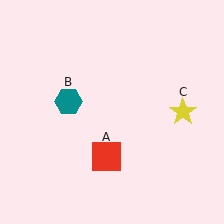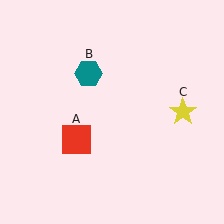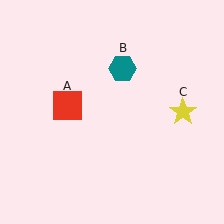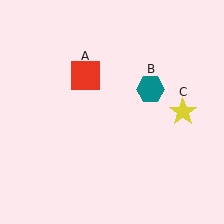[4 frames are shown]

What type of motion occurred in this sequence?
The red square (object A), teal hexagon (object B) rotated clockwise around the center of the scene.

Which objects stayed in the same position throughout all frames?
Yellow star (object C) remained stationary.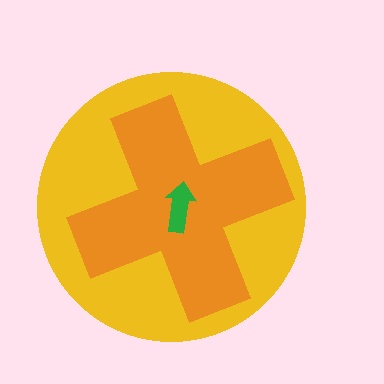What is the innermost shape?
The green arrow.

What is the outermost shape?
The yellow circle.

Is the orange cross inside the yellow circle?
Yes.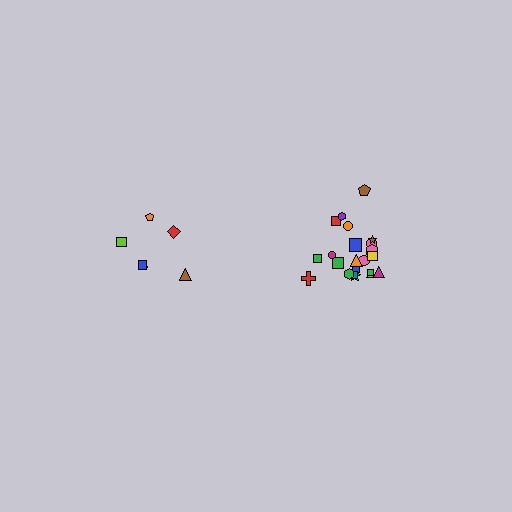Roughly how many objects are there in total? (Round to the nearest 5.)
Roughly 30 objects in total.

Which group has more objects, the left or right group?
The right group.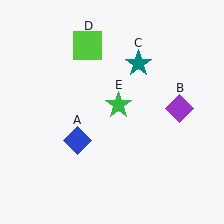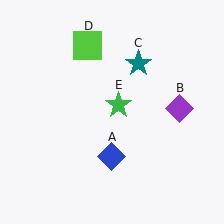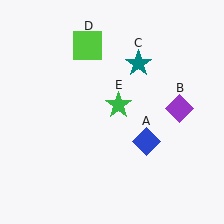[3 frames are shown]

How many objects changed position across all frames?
1 object changed position: blue diamond (object A).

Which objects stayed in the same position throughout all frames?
Purple diamond (object B) and teal star (object C) and lime square (object D) and green star (object E) remained stationary.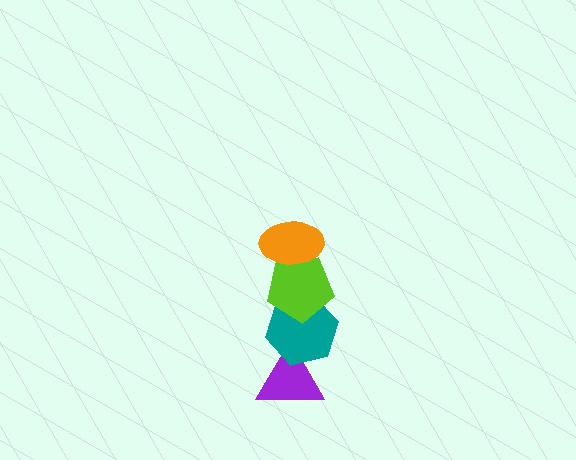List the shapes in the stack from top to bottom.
From top to bottom: the orange ellipse, the lime pentagon, the teal hexagon, the purple triangle.